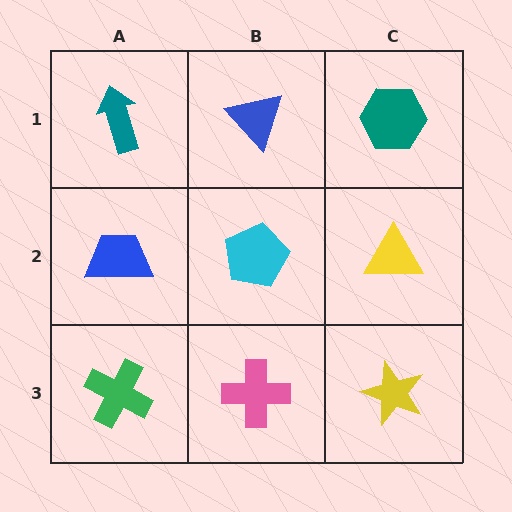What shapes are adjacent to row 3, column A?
A blue trapezoid (row 2, column A), a pink cross (row 3, column B).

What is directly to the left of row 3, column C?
A pink cross.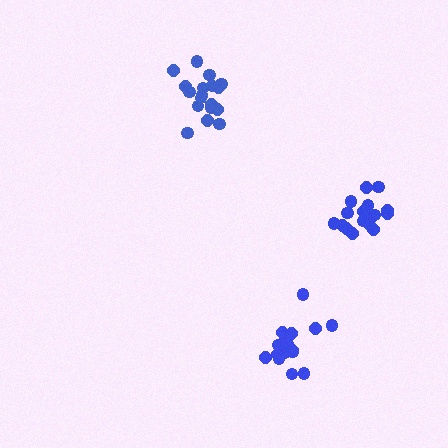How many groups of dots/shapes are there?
There are 3 groups.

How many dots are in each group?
Group 1: 17 dots, Group 2: 18 dots, Group 3: 18 dots (53 total).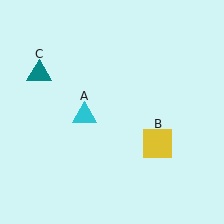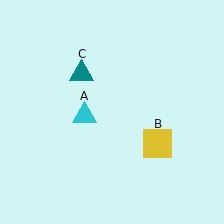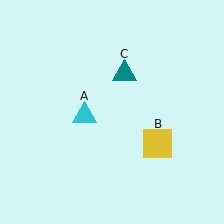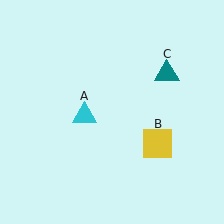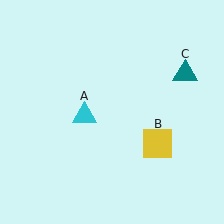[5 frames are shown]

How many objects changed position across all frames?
1 object changed position: teal triangle (object C).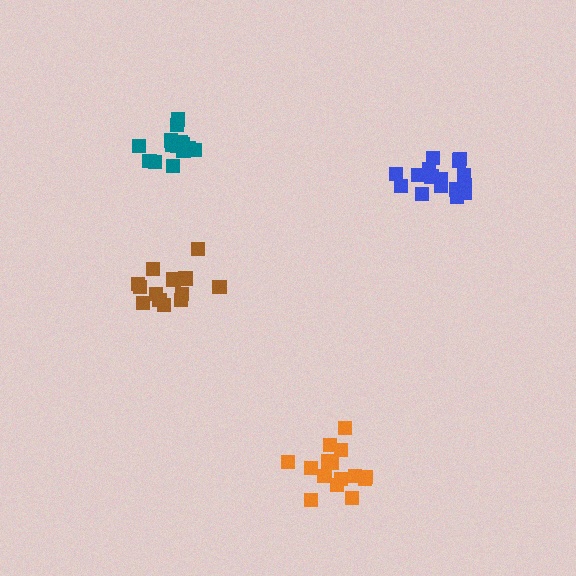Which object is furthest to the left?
The brown cluster is leftmost.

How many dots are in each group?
Group 1: 16 dots, Group 2: 15 dots, Group 3: 15 dots, Group 4: 13 dots (59 total).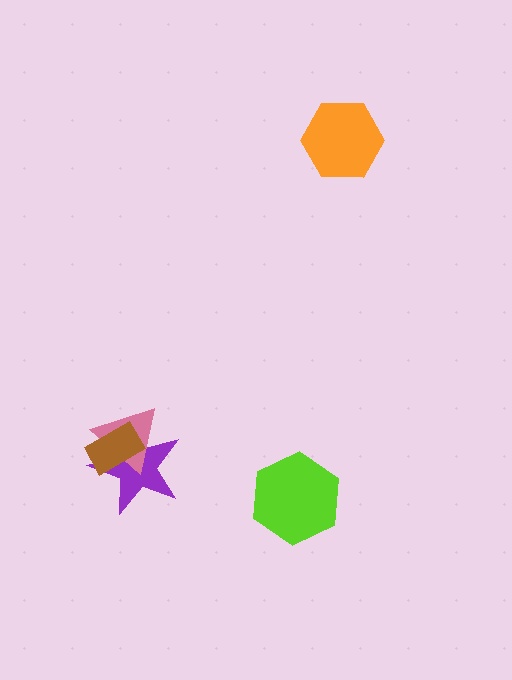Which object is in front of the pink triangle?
The brown rectangle is in front of the pink triangle.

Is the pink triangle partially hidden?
Yes, it is partially covered by another shape.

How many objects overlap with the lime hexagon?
0 objects overlap with the lime hexagon.